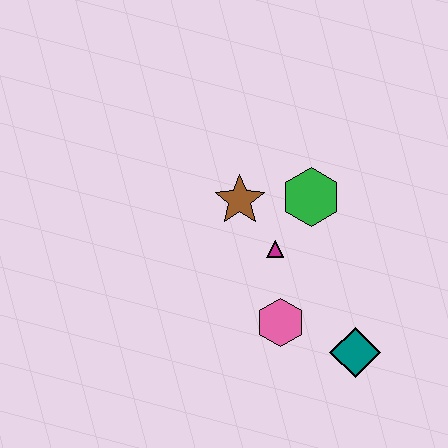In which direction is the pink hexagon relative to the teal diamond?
The pink hexagon is to the left of the teal diamond.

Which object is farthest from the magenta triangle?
The teal diamond is farthest from the magenta triangle.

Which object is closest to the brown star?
The magenta triangle is closest to the brown star.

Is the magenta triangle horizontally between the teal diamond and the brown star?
Yes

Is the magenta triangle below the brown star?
Yes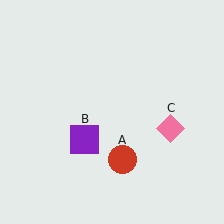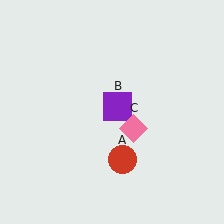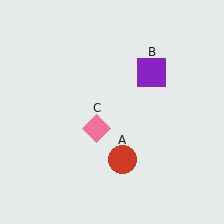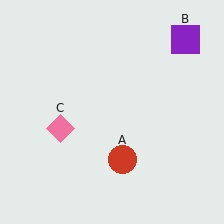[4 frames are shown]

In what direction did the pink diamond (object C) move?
The pink diamond (object C) moved left.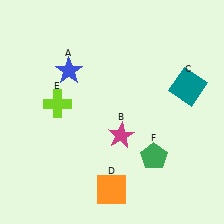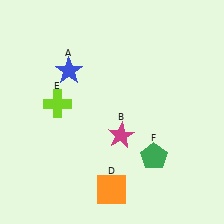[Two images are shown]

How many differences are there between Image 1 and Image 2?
There is 1 difference between the two images.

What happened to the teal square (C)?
The teal square (C) was removed in Image 2. It was in the top-right area of Image 1.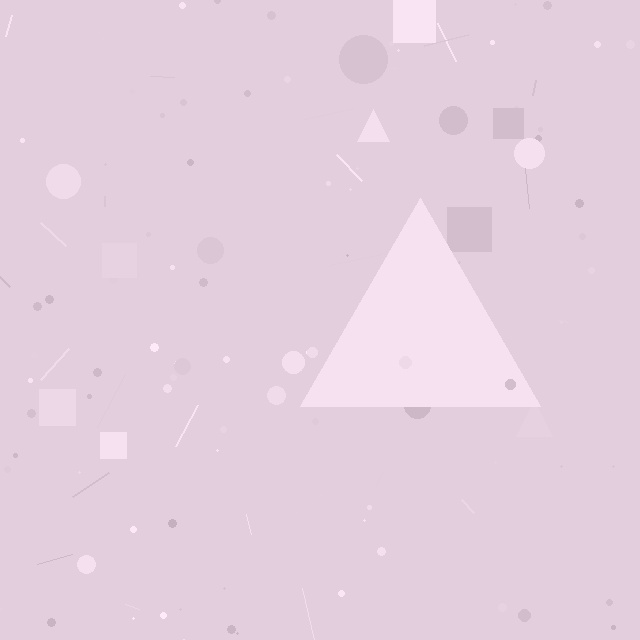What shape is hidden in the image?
A triangle is hidden in the image.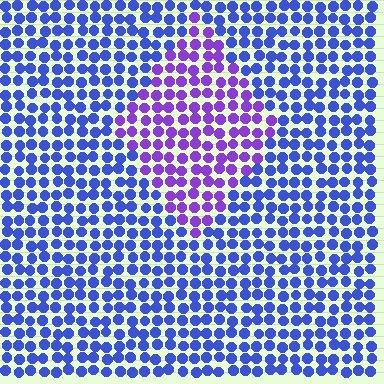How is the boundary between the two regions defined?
The boundary is defined purely by a slight shift in hue (about 41 degrees). Spacing, size, and orientation are identical on both sides.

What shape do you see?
I see a diamond.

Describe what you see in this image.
The image is filled with small blue elements in a uniform arrangement. A diamond-shaped region is visible where the elements are tinted to a slightly different hue, forming a subtle color boundary.